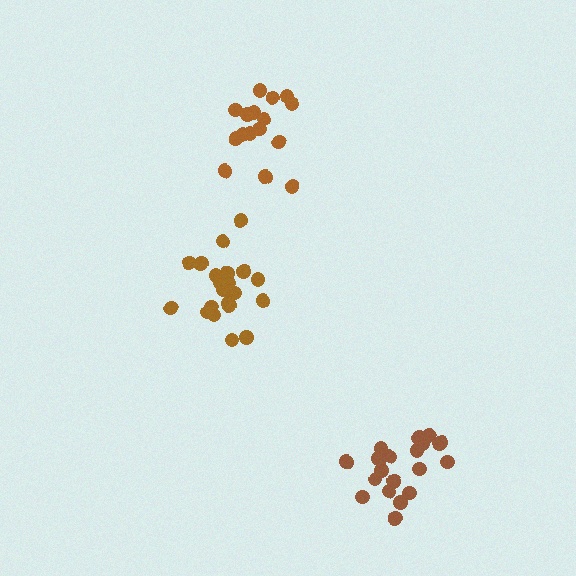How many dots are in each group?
Group 1: 21 dots, Group 2: 21 dots, Group 3: 16 dots (58 total).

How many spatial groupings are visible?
There are 3 spatial groupings.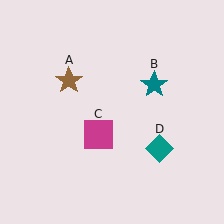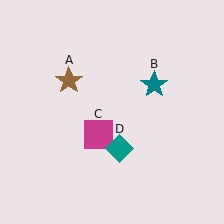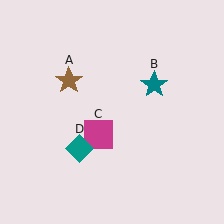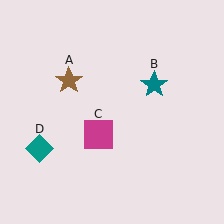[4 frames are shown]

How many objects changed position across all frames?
1 object changed position: teal diamond (object D).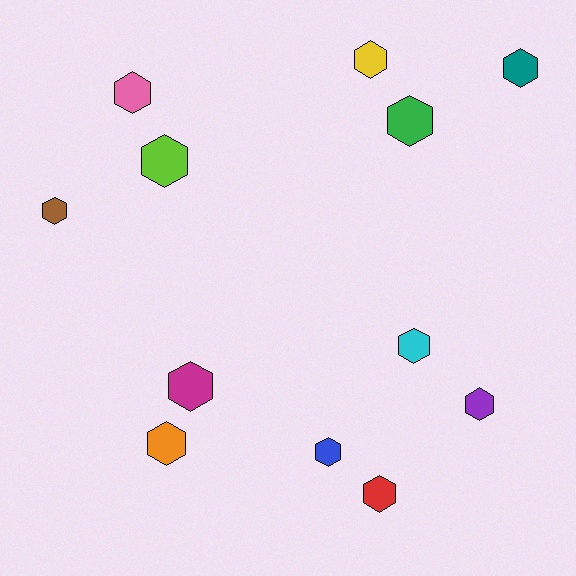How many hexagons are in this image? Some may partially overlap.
There are 12 hexagons.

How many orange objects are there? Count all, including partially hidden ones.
There is 1 orange object.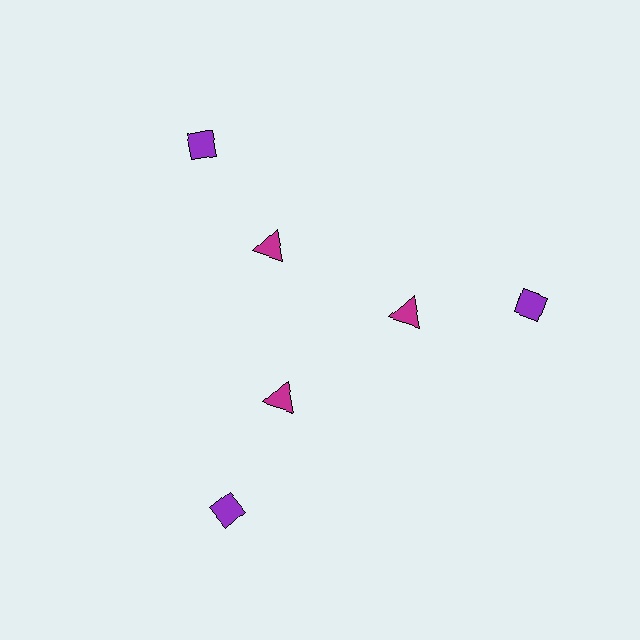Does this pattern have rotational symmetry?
Yes, this pattern has 3-fold rotational symmetry. It looks the same after rotating 120 degrees around the center.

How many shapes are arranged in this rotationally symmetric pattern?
There are 6 shapes, arranged in 3 groups of 2.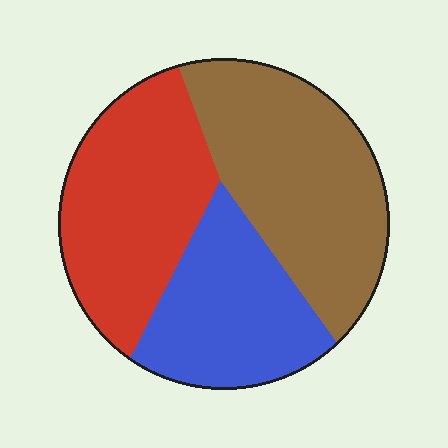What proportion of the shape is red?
Red takes up about one third (1/3) of the shape.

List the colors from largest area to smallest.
From largest to smallest: brown, red, blue.